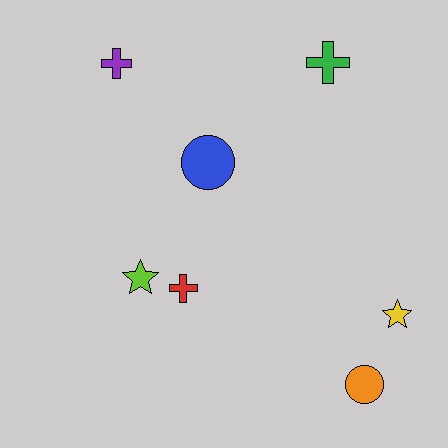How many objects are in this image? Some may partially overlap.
There are 7 objects.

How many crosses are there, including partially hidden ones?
There are 3 crosses.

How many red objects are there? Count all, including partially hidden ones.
There is 1 red object.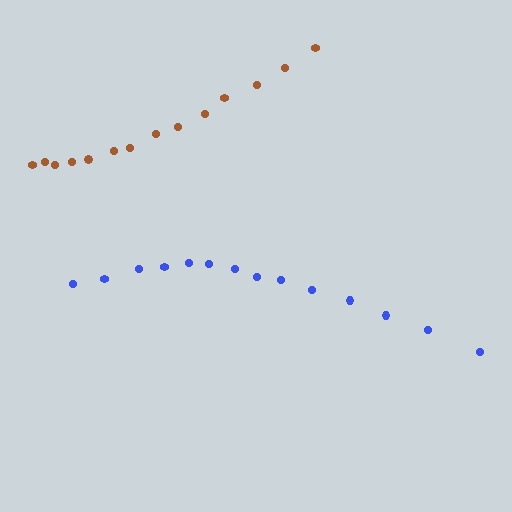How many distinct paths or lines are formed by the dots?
There are 2 distinct paths.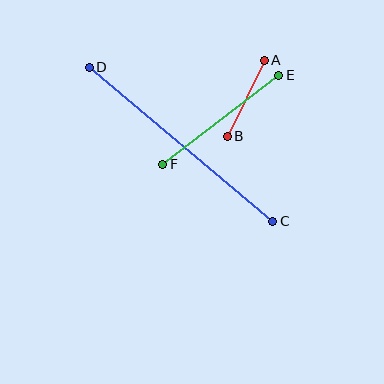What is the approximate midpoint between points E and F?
The midpoint is at approximately (221, 120) pixels.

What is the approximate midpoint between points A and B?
The midpoint is at approximately (246, 98) pixels.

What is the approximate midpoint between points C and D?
The midpoint is at approximately (181, 144) pixels.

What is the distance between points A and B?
The distance is approximately 84 pixels.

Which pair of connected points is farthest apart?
Points C and D are farthest apart.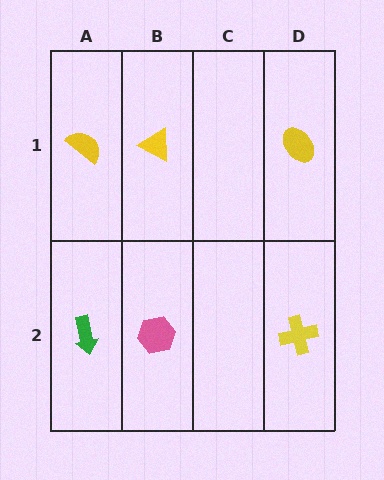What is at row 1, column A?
A yellow semicircle.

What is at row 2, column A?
A green arrow.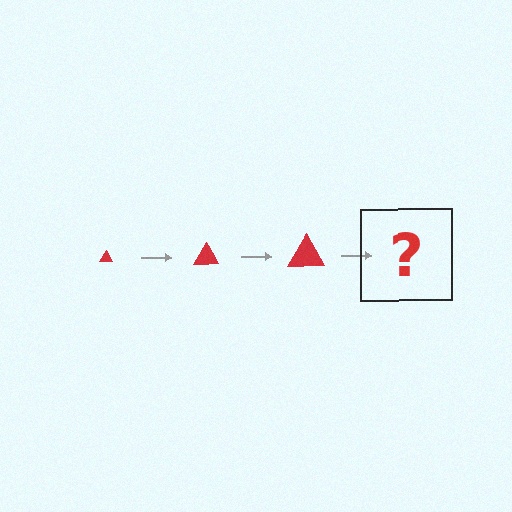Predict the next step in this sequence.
The next step is a red triangle, larger than the previous one.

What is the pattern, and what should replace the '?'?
The pattern is that the triangle gets progressively larger each step. The '?' should be a red triangle, larger than the previous one.